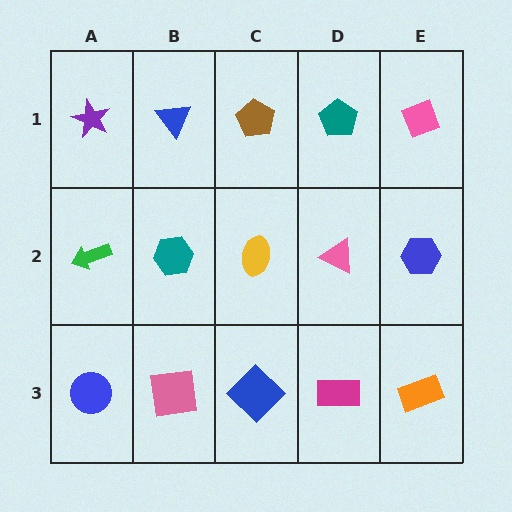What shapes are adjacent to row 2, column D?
A teal pentagon (row 1, column D), a magenta rectangle (row 3, column D), a yellow ellipse (row 2, column C), a blue hexagon (row 2, column E).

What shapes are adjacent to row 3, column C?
A yellow ellipse (row 2, column C), a pink square (row 3, column B), a magenta rectangle (row 3, column D).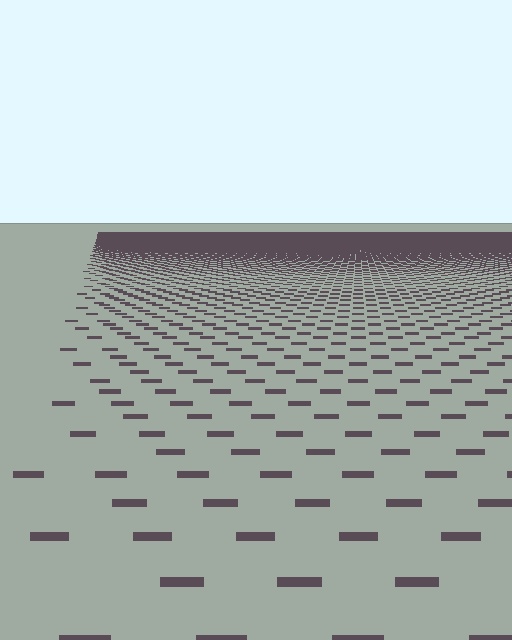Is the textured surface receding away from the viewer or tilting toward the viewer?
The surface is receding away from the viewer. Texture elements get smaller and denser toward the top.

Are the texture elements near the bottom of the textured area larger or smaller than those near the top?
Larger. Near the bottom, elements are closer to the viewer and appear at a bigger on-screen size.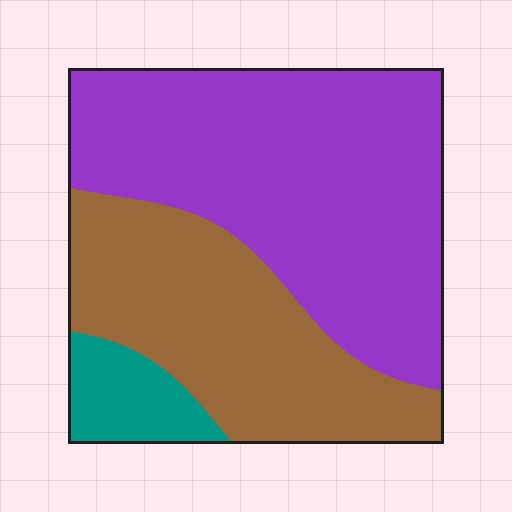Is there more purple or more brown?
Purple.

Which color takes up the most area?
Purple, at roughly 55%.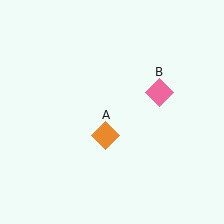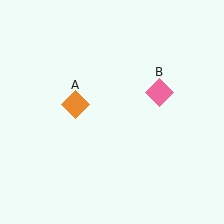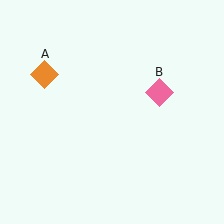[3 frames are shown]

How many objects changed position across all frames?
1 object changed position: orange diamond (object A).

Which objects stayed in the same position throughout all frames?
Pink diamond (object B) remained stationary.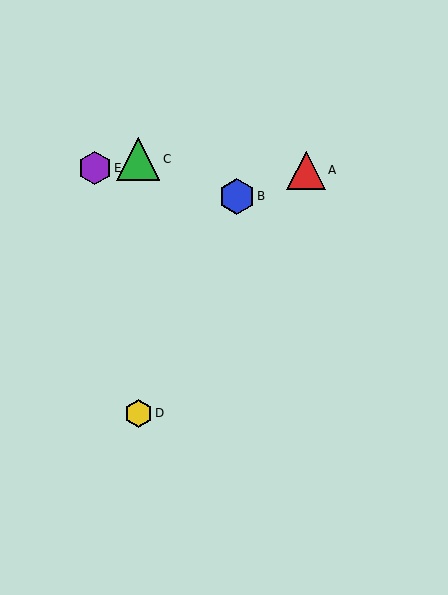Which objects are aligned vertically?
Objects C, D are aligned vertically.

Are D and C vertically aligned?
Yes, both are at x≈138.